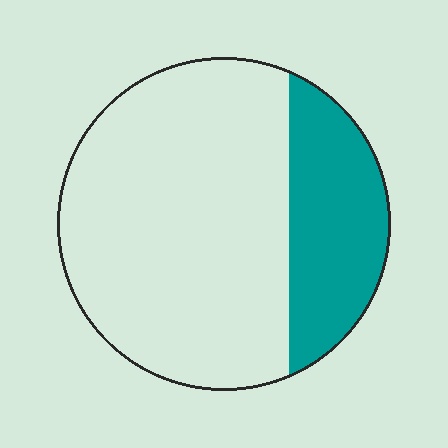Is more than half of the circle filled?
No.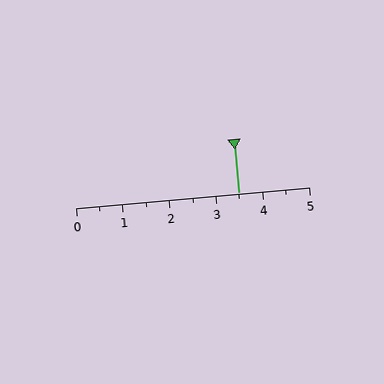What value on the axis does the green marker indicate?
The marker indicates approximately 3.5.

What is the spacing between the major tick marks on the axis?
The major ticks are spaced 1 apart.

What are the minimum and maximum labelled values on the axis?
The axis runs from 0 to 5.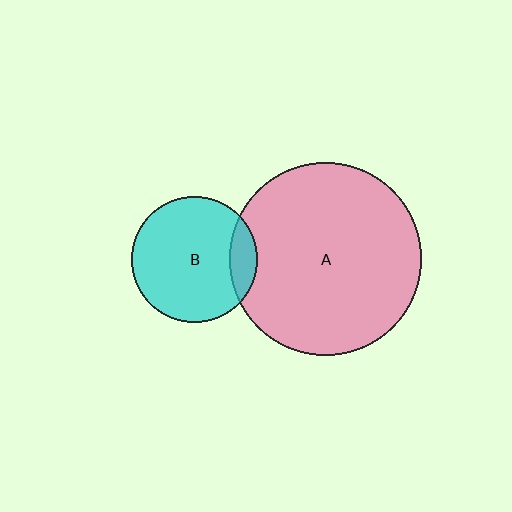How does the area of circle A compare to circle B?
Approximately 2.3 times.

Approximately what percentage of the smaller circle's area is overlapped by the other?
Approximately 15%.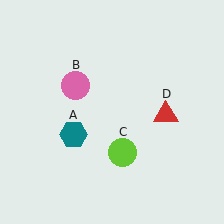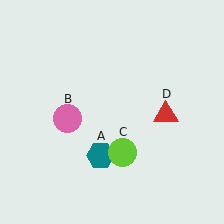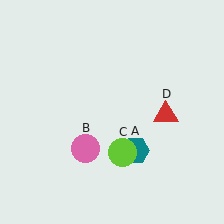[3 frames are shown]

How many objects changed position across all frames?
2 objects changed position: teal hexagon (object A), pink circle (object B).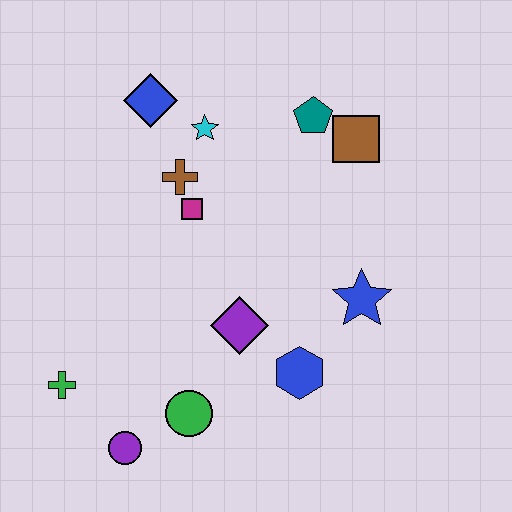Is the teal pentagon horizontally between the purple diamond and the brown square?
Yes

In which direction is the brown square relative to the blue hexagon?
The brown square is above the blue hexagon.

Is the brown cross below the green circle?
No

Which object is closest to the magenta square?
The brown cross is closest to the magenta square.